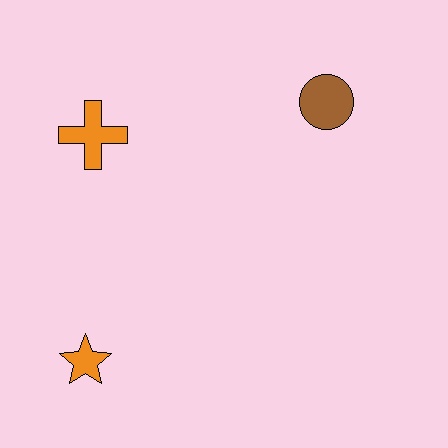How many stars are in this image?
There is 1 star.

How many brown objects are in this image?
There is 1 brown object.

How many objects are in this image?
There are 3 objects.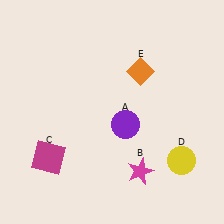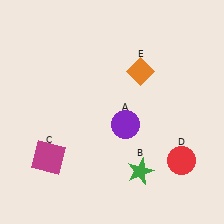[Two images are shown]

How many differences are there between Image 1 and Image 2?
There are 2 differences between the two images.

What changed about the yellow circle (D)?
In Image 1, D is yellow. In Image 2, it changed to red.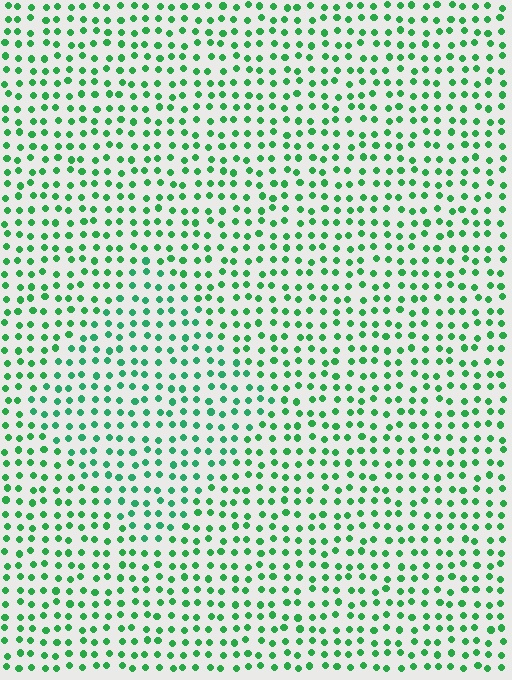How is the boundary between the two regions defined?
The boundary is defined purely by a slight shift in hue (about 16 degrees). Spacing, size, and orientation are identical on both sides.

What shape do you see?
I see a diamond.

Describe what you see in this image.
The image is filled with small green elements in a uniform arrangement. A diamond-shaped region is visible where the elements are tinted to a slightly different hue, forming a subtle color boundary.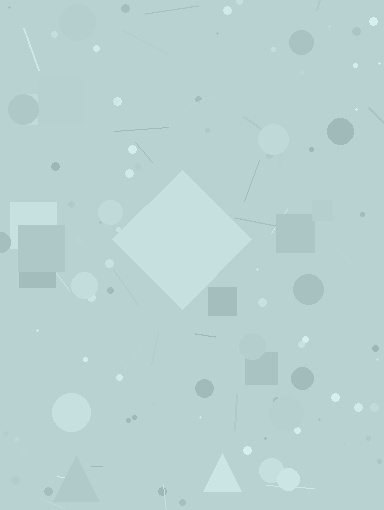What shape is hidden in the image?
A diamond is hidden in the image.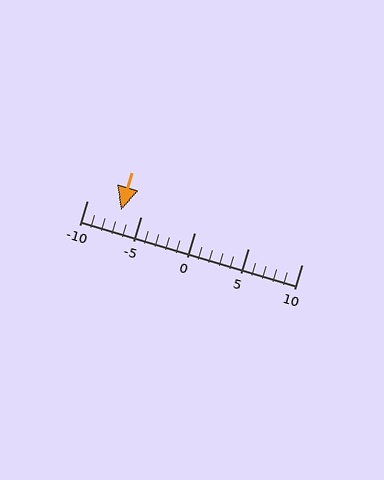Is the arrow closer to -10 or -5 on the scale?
The arrow is closer to -5.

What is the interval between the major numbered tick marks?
The major tick marks are spaced 5 units apart.